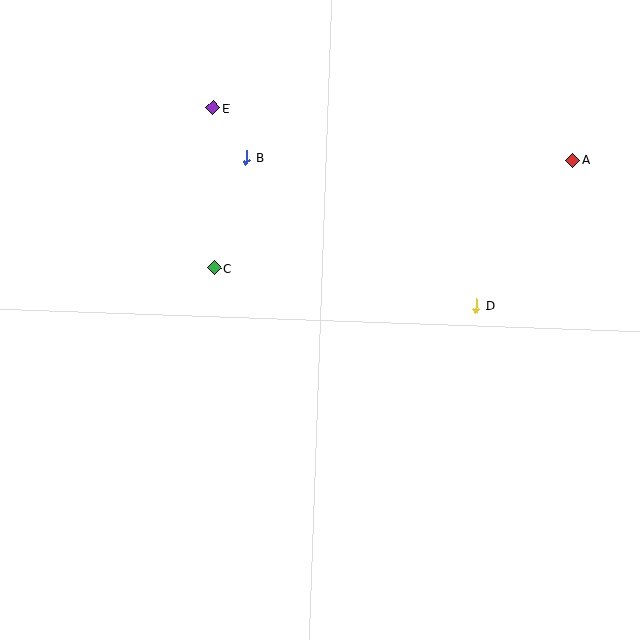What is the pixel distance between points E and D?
The distance between E and D is 329 pixels.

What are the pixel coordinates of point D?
Point D is at (476, 306).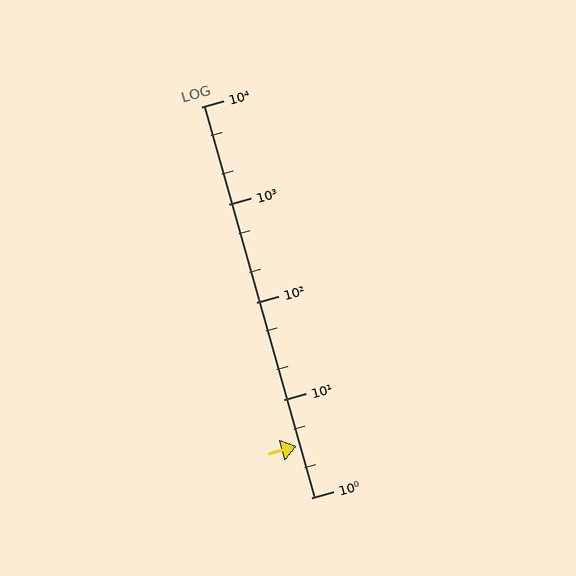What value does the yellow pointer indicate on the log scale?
The pointer indicates approximately 3.4.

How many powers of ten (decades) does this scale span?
The scale spans 4 decades, from 1 to 10000.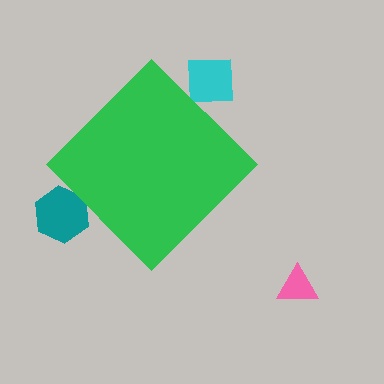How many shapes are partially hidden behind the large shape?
2 shapes are partially hidden.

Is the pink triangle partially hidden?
No, the pink triangle is fully visible.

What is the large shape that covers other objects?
A green diamond.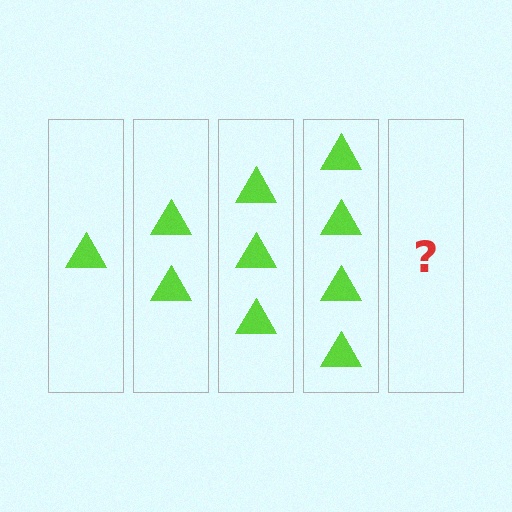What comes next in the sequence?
The next element should be 5 triangles.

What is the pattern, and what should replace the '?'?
The pattern is that each step adds one more triangle. The '?' should be 5 triangles.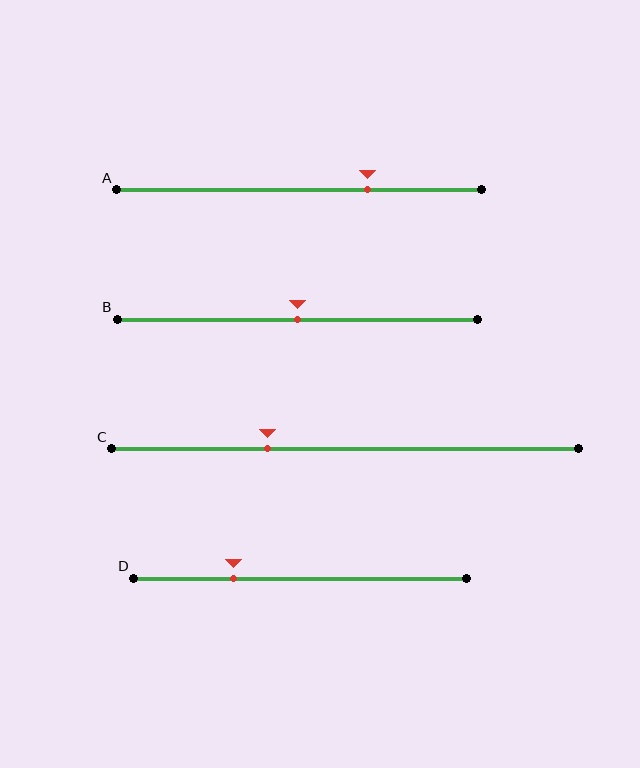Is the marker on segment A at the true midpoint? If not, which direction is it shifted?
No, the marker on segment A is shifted to the right by about 19% of the segment length.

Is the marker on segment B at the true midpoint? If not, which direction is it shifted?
Yes, the marker on segment B is at the true midpoint.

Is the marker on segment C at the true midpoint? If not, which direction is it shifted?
No, the marker on segment C is shifted to the left by about 17% of the segment length.